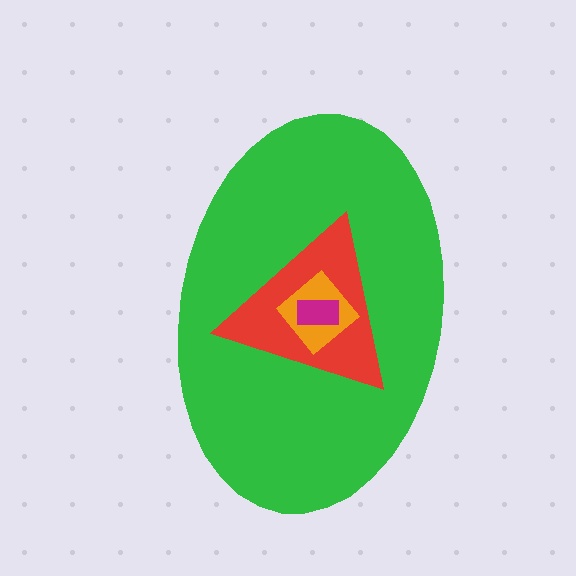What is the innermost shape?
The magenta rectangle.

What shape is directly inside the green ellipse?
The red triangle.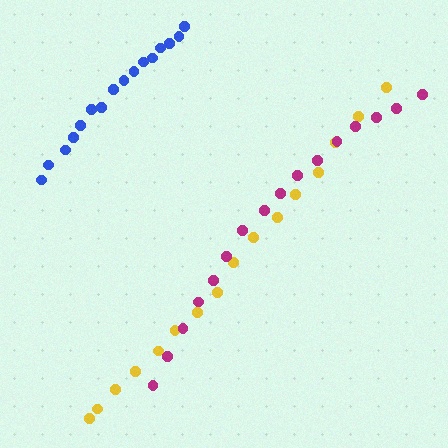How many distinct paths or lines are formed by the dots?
There are 3 distinct paths.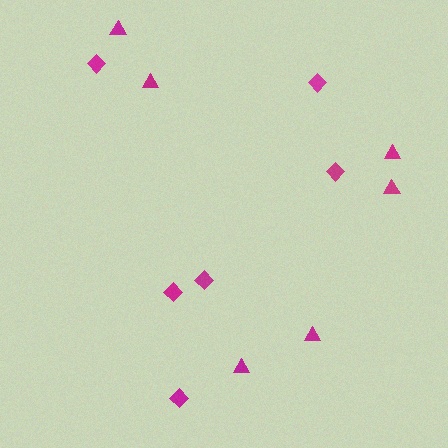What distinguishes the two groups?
There are 2 groups: one group of diamonds (6) and one group of triangles (6).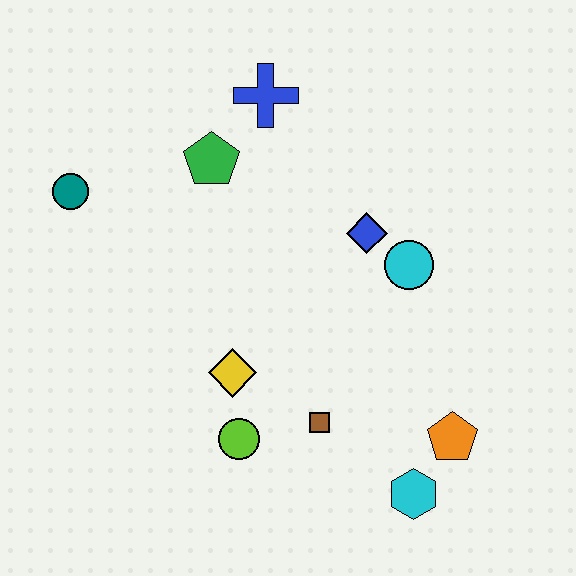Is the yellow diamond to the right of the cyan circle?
No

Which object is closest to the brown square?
The lime circle is closest to the brown square.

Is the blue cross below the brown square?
No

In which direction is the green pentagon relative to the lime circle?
The green pentagon is above the lime circle.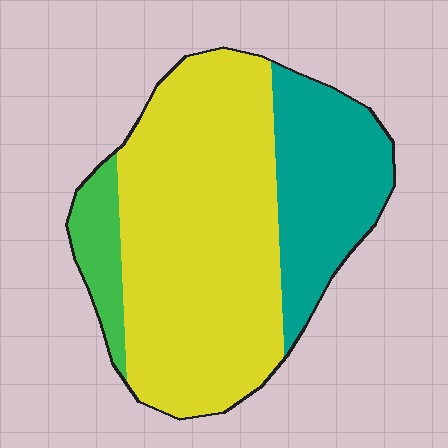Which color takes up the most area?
Yellow, at roughly 65%.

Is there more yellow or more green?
Yellow.